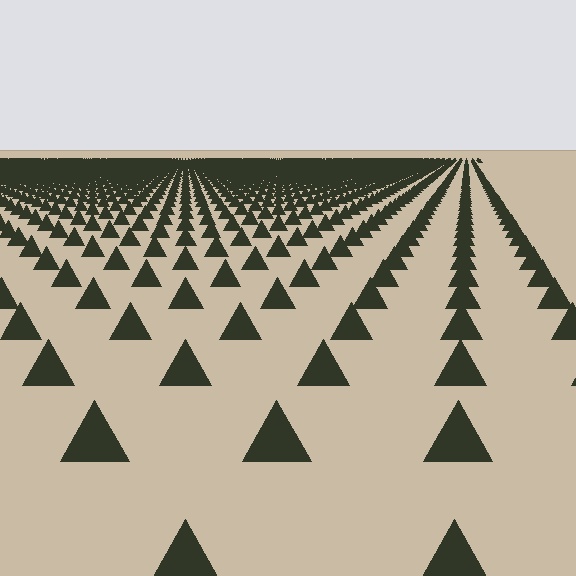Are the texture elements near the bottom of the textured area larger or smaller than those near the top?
Larger. Near the bottom, elements are closer to the viewer and appear at a bigger on-screen size.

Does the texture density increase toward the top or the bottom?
Density increases toward the top.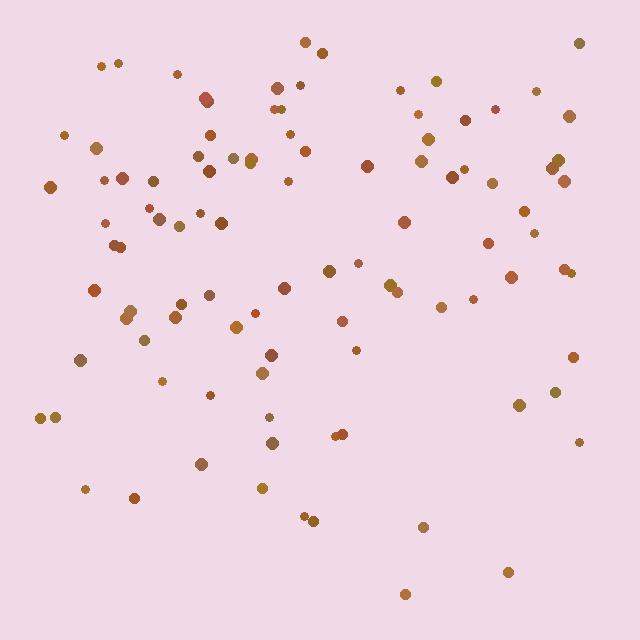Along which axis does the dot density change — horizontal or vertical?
Vertical.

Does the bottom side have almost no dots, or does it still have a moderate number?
Still a moderate number, just noticeably fewer than the top.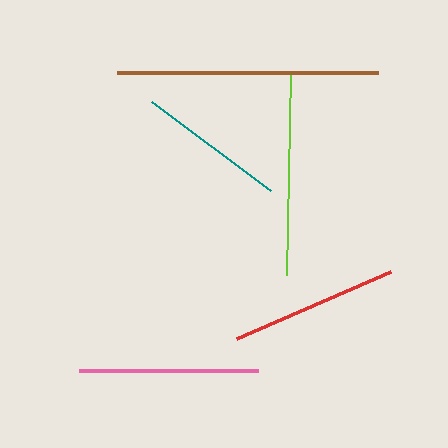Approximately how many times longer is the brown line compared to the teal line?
The brown line is approximately 1.8 times the length of the teal line.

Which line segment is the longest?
The brown line is the longest at approximately 261 pixels.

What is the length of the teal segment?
The teal segment is approximately 149 pixels long.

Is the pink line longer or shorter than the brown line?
The brown line is longer than the pink line.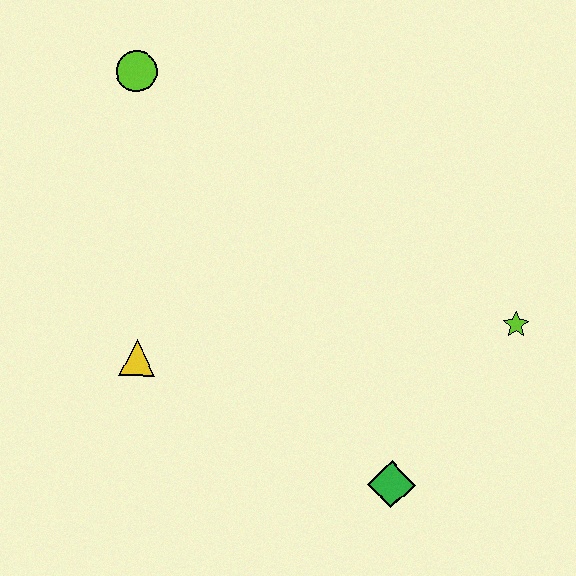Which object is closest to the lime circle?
The yellow triangle is closest to the lime circle.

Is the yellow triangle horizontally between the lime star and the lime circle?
Yes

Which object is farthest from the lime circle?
The green diamond is farthest from the lime circle.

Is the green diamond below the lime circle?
Yes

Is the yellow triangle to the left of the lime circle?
No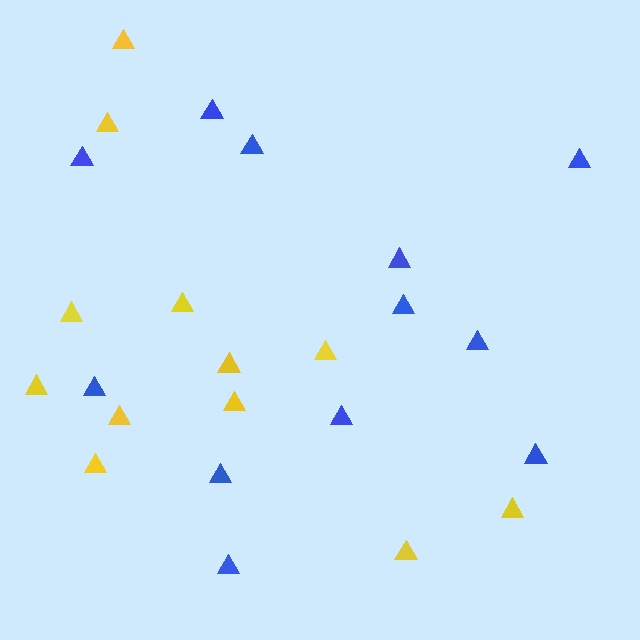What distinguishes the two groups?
There are 2 groups: one group of blue triangles (12) and one group of yellow triangles (12).